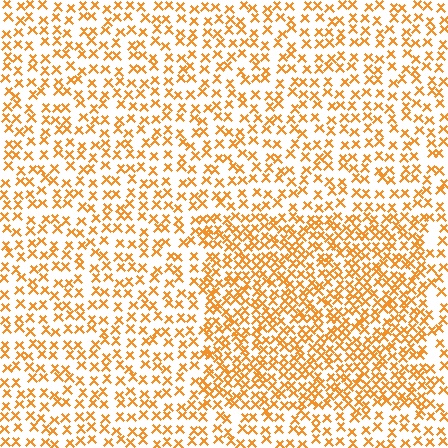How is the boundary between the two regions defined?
The boundary is defined by a change in element density (approximately 1.8x ratio). All elements are the same color, size, and shape.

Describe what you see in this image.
The image contains small orange elements arranged at two different densities. A rectangle-shaped region is visible where the elements are more densely packed than the surrounding area.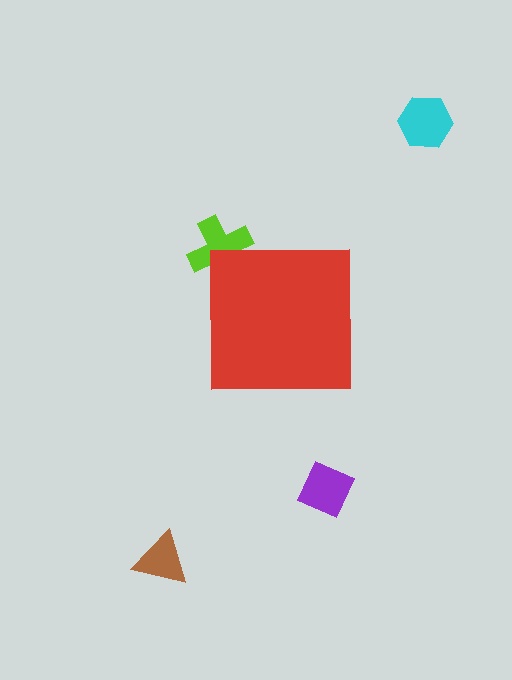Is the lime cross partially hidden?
Yes, the lime cross is partially hidden behind the red square.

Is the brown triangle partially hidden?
No, the brown triangle is fully visible.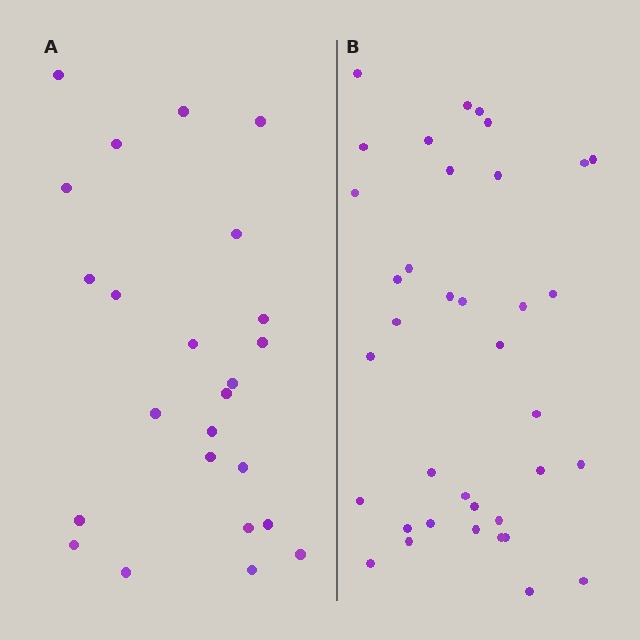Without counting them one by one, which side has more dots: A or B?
Region B (the right region) has more dots.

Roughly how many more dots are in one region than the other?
Region B has approximately 15 more dots than region A.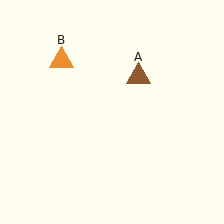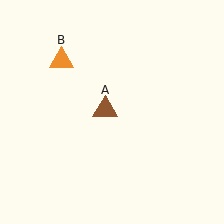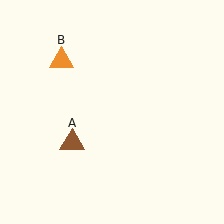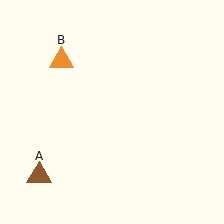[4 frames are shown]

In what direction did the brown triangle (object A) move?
The brown triangle (object A) moved down and to the left.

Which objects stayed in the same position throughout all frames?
Orange triangle (object B) remained stationary.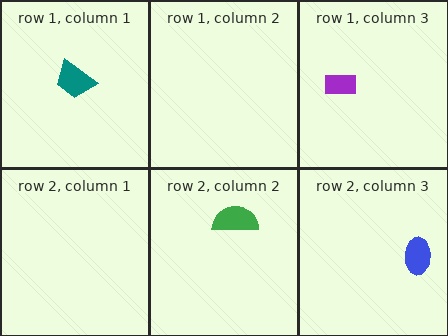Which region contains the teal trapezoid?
The row 1, column 1 region.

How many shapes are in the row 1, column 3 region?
1.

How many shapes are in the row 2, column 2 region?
1.